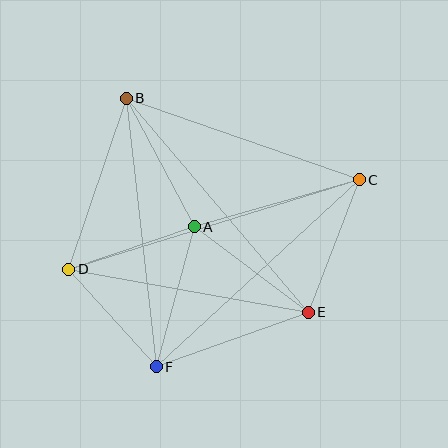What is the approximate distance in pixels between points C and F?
The distance between C and F is approximately 276 pixels.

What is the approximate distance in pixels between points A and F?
The distance between A and F is approximately 145 pixels.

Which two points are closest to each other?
Points D and F are closest to each other.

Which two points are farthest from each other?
Points C and D are farthest from each other.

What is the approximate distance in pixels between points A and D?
The distance between A and D is approximately 132 pixels.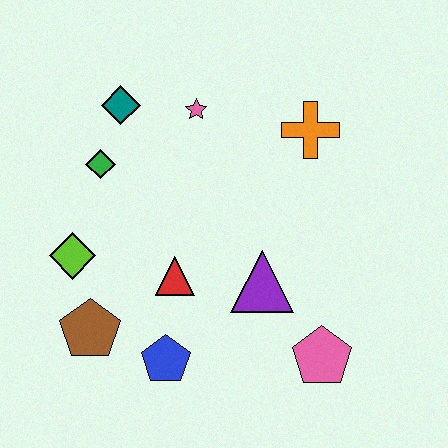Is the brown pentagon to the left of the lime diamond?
No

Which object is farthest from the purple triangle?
The teal diamond is farthest from the purple triangle.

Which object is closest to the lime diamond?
The brown pentagon is closest to the lime diamond.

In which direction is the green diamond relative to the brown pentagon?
The green diamond is above the brown pentagon.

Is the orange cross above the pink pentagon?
Yes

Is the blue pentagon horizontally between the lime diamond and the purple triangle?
Yes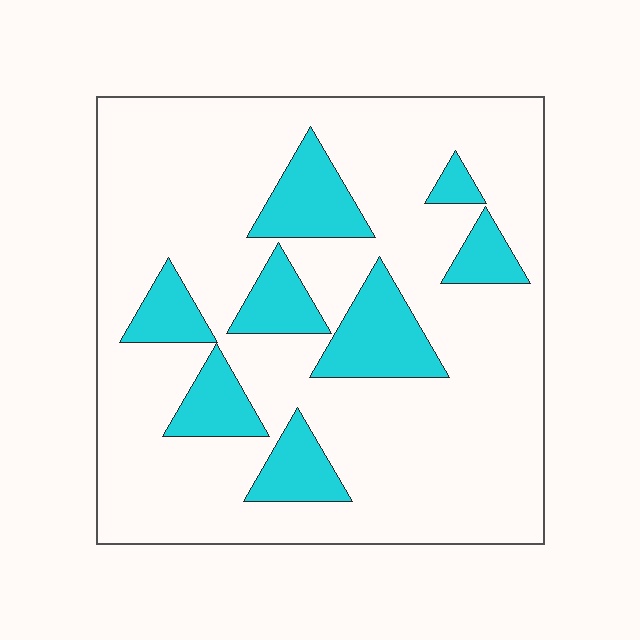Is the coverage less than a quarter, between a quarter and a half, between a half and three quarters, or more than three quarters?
Less than a quarter.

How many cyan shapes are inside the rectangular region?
8.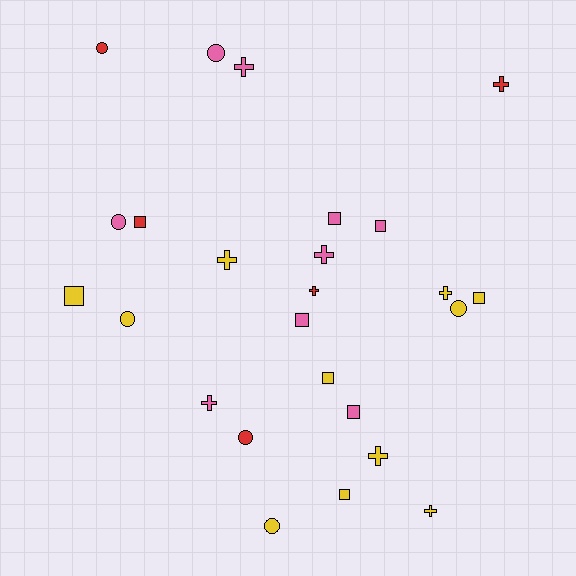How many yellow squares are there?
There are 4 yellow squares.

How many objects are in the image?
There are 25 objects.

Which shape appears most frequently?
Square, with 9 objects.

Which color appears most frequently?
Yellow, with 11 objects.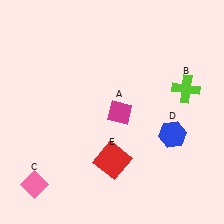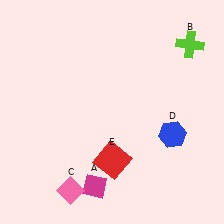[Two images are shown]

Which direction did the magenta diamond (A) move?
The magenta diamond (A) moved down.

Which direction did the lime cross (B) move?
The lime cross (B) moved up.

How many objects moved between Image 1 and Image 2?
3 objects moved between the two images.